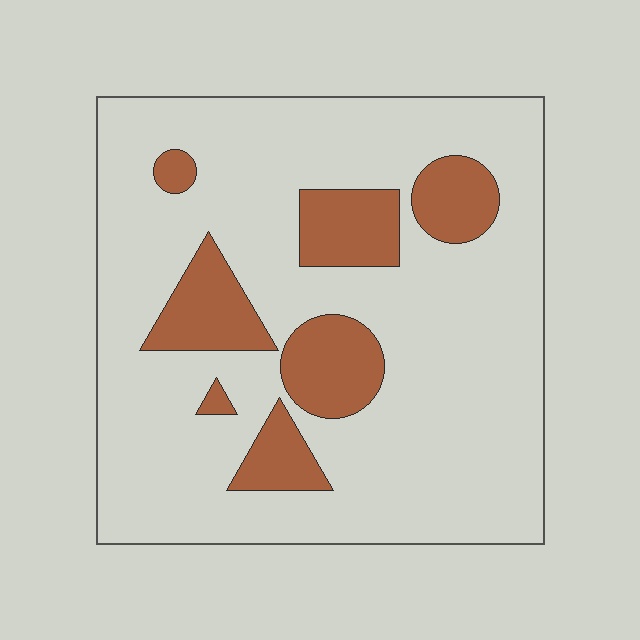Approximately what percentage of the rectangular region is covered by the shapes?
Approximately 20%.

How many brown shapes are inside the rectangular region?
7.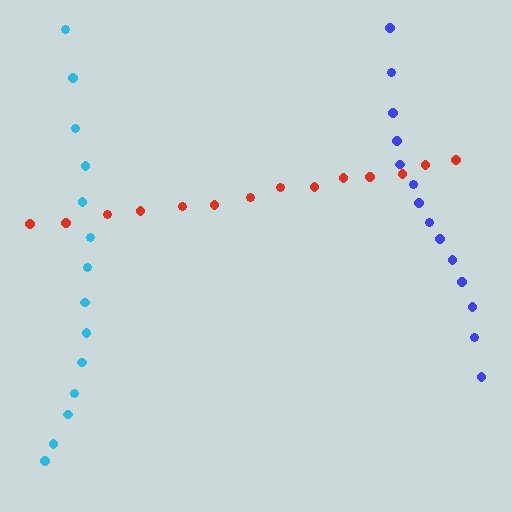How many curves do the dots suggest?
There are 3 distinct paths.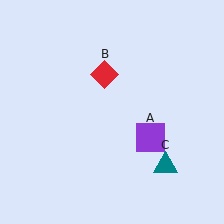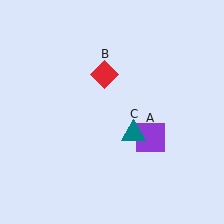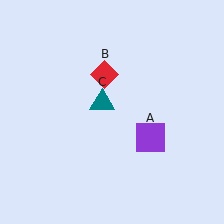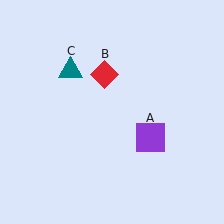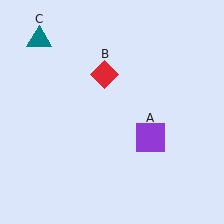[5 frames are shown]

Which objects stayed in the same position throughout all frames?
Purple square (object A) and red diamond (object B) remained stationary.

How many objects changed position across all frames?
1 object changed position: teal triangle (object C).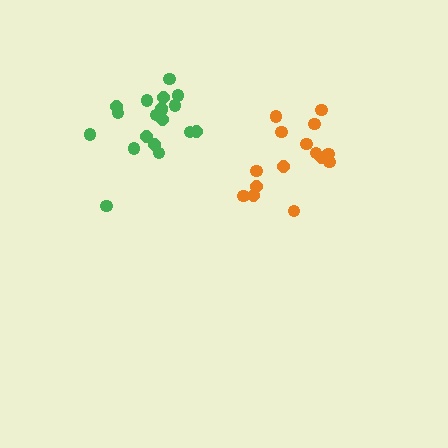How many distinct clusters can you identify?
There are 2 distinct clusters.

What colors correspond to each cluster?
The clusters are colored: orange, green.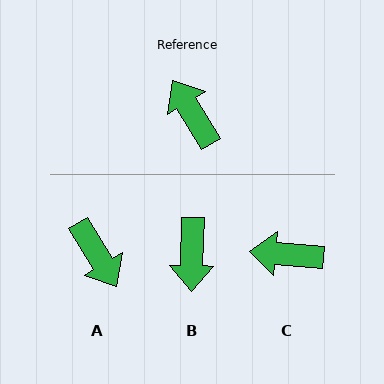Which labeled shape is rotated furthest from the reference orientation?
A, about 180 degrees away.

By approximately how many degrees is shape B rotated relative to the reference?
Approximately 147 degrees counter-clockwise.